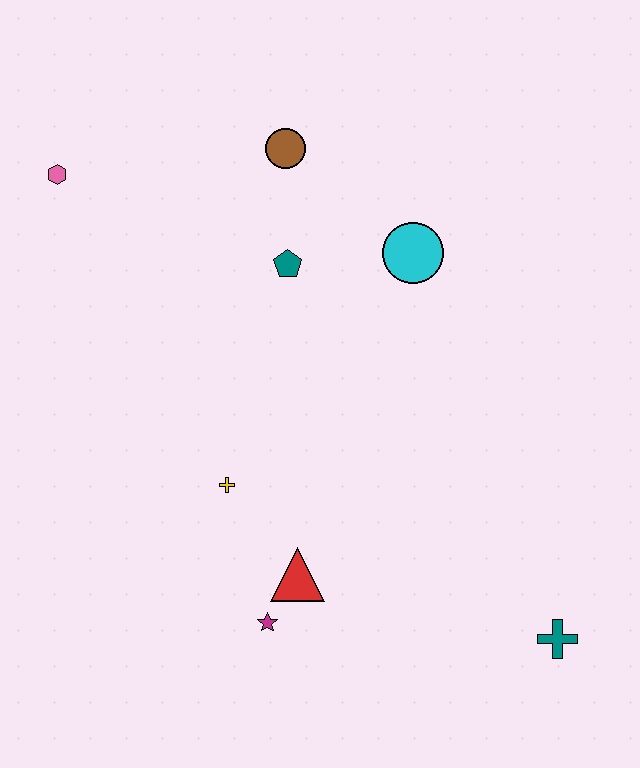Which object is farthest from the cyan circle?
The teal cross is farthest from the cyan circle.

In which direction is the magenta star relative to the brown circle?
The magenta star is below the brown circle.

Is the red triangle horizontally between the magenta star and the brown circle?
No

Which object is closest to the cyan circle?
The teal pentagon is closest to the cyan circle.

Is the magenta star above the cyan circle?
No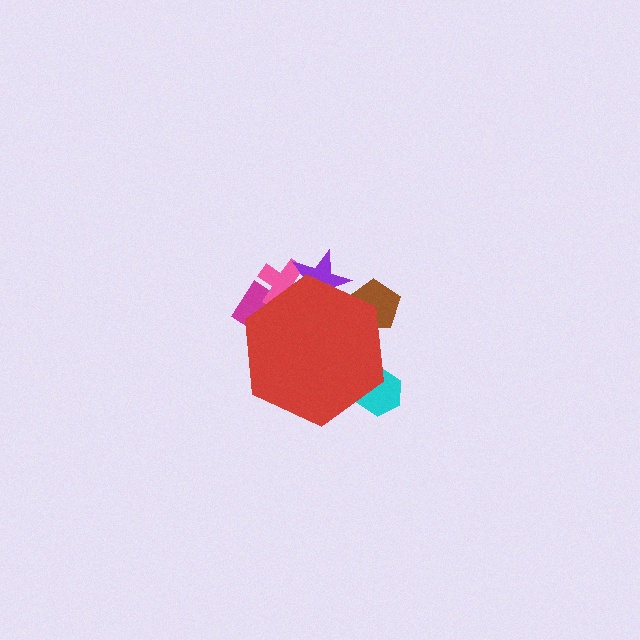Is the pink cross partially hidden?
Yes, the pink cross is partially hidden behind the red hexagon.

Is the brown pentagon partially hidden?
Yes, the brown pentagon is partially hidden behind the red hexagon.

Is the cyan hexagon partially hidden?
Yes, the cyan hexagon is partially hidden behind the red hexagon.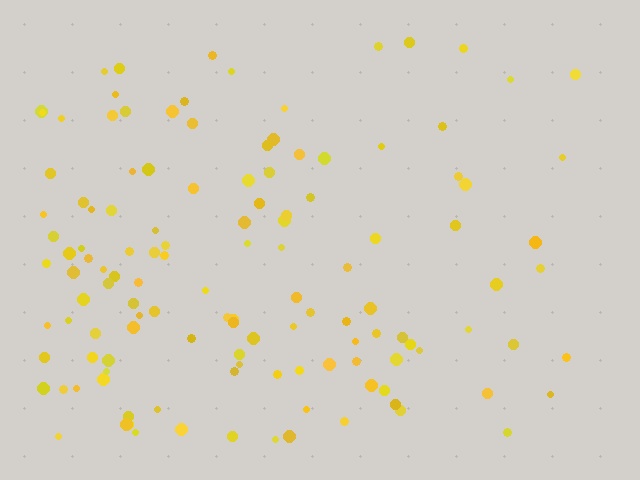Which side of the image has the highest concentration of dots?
The left.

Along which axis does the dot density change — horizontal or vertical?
Horizontal.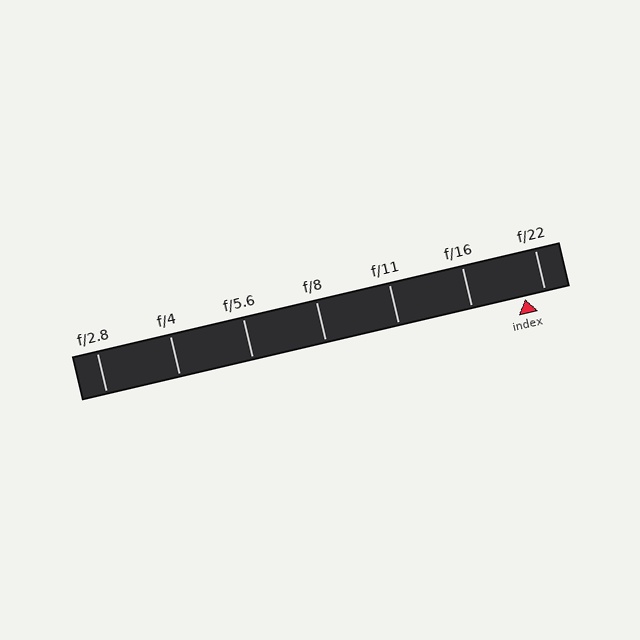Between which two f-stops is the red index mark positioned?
The index mark is between f/16 and f/22.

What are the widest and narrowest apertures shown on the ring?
The widest aperture shown is f/2.8 and the narrowest is f/22.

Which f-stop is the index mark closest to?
The index mark is closest to f/22.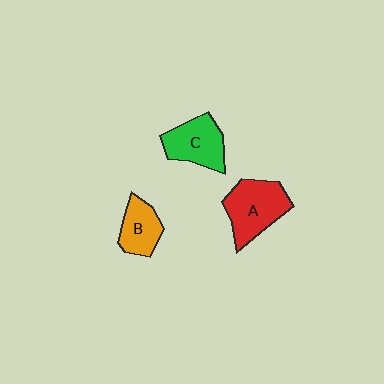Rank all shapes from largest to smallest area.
From largest to smallest: A (red), C (green), B (orange).